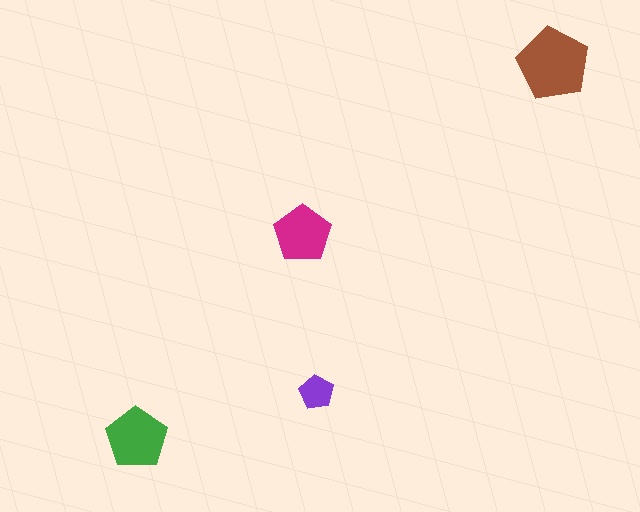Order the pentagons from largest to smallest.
the brown one, the green one, the magenta one, the purple one.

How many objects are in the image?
There are 4 objects in the image.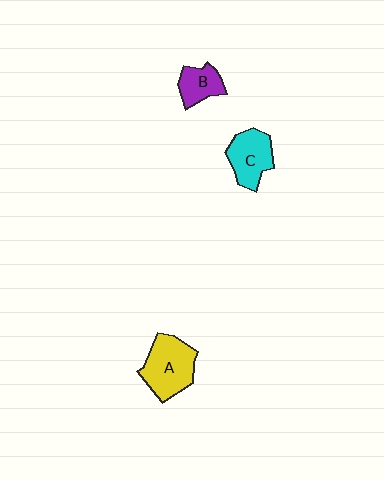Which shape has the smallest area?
Shape B (purple).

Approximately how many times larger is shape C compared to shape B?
Approximately 1.4 times.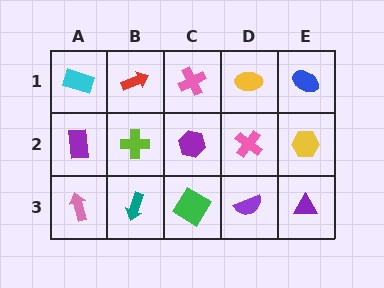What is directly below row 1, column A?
A purple rectangle.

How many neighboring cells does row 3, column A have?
2.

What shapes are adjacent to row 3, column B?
A lime cross (row 2, column B), a pink arrow (row 3, column A), a green diamond (row 3, column C).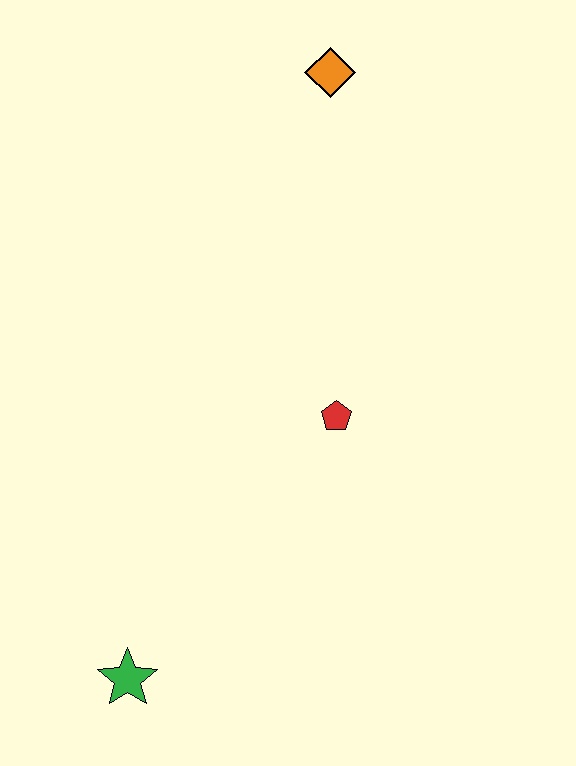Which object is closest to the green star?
The red pentagon is closest to the green star.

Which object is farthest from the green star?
The orange diamond is farthest from the green star.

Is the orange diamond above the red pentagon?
Yes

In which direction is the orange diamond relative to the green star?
The orange diamond is above the green star.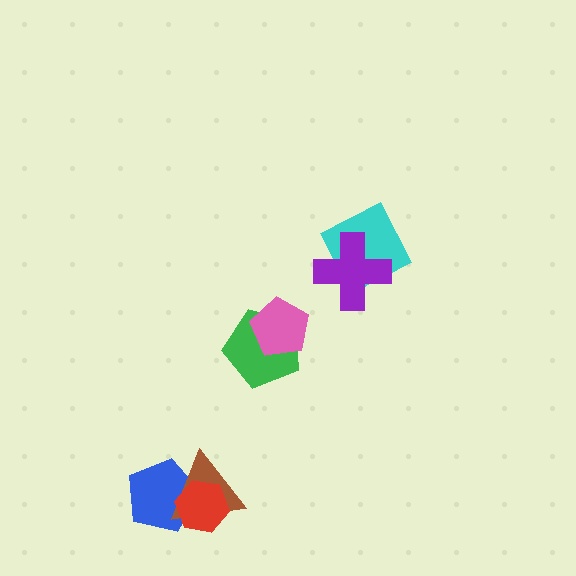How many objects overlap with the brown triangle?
2 objects overlap with the brown triangle.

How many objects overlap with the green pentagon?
1 object overlaps with the green pentagon.